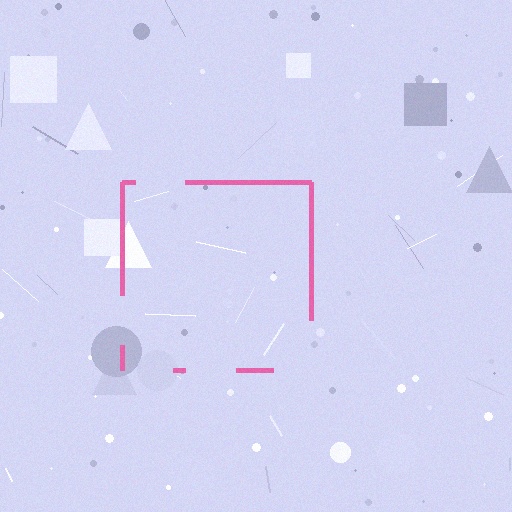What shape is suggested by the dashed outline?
The dashed outline suggests a square.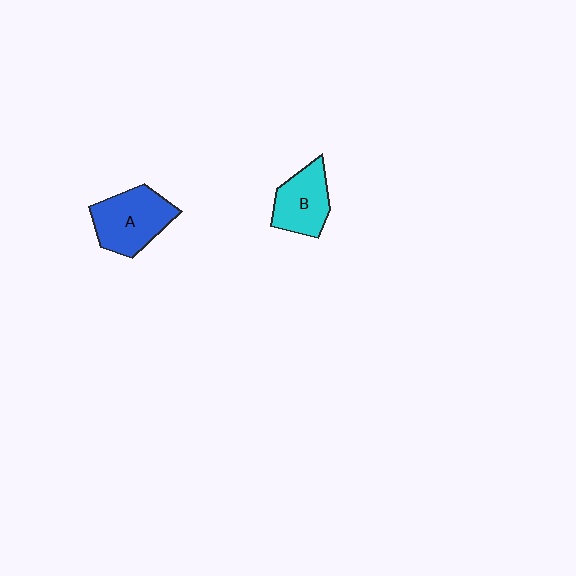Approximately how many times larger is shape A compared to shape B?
Approximately 1.3 times.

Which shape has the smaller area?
Shape B (cyan).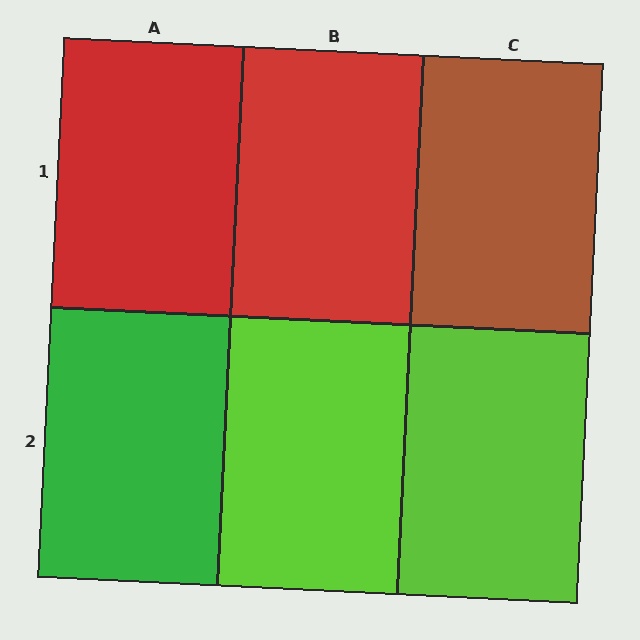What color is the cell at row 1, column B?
Red.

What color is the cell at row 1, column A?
Red.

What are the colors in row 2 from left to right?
Green, lime, lime.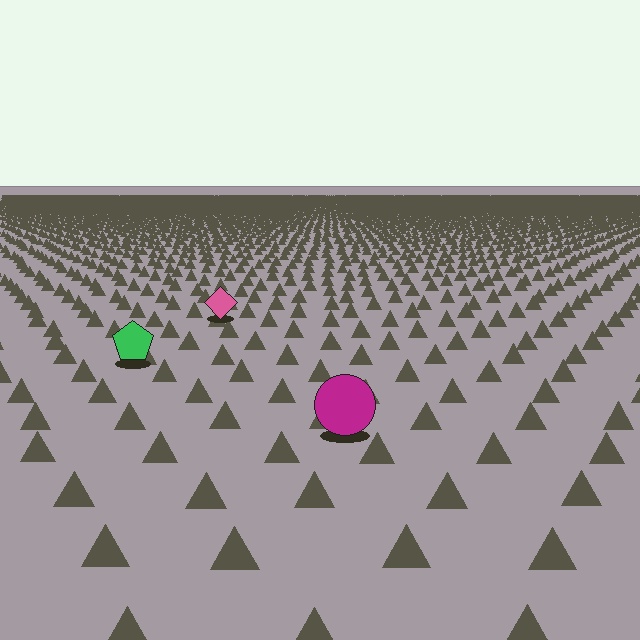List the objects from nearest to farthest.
From nearest to farthest: the magenta circle, the green pentagon, the pink diamond.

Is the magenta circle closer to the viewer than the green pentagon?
Yes. The magenta circle is closer — you can tell from the texture gradient: the ground texture is coarser near it.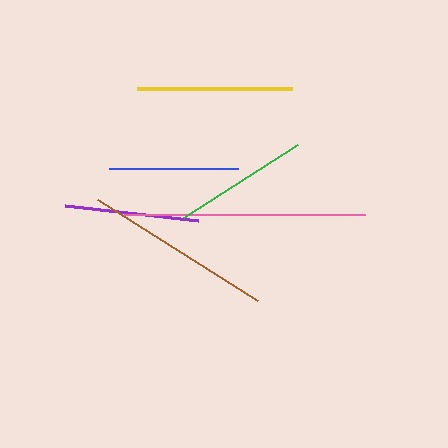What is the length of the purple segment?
The purple segment is approximately 134 pixels long.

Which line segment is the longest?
The pink line is the longest at approximately 241 pixels.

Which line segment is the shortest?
The blue line is the shortest at approximately 129 pixels.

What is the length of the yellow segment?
The yellow segment is approximately 155 pixels long.